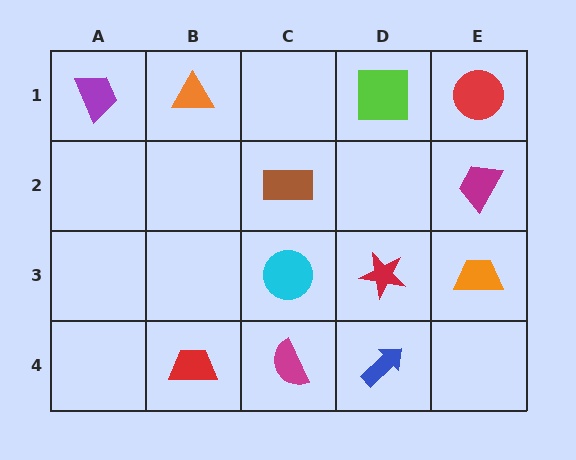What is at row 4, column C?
A magenta semicircle.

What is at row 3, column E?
An orange trapezoid.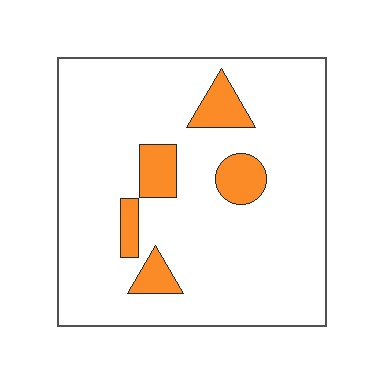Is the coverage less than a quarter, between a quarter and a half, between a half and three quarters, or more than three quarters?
Less than a quarter.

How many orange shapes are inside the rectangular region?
5.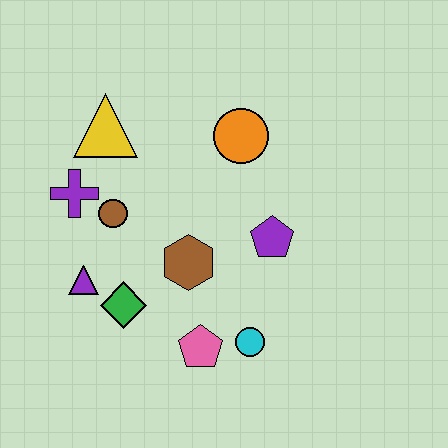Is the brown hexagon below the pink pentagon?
No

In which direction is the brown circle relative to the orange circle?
The brown circle is to the left of the orange circle.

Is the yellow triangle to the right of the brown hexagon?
No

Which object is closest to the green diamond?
The purple triangle is closest to the green diamond.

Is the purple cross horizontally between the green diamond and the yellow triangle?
No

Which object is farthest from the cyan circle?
The yellow triangle is farthest from the cyan circle.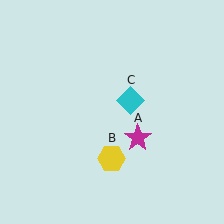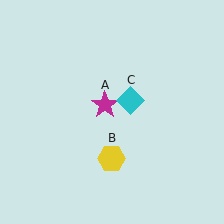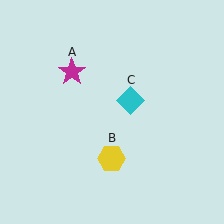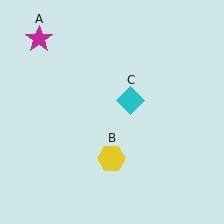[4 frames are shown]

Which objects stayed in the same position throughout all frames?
Yellow hexagon (object B) and cyan diamond (object C) remained stationary.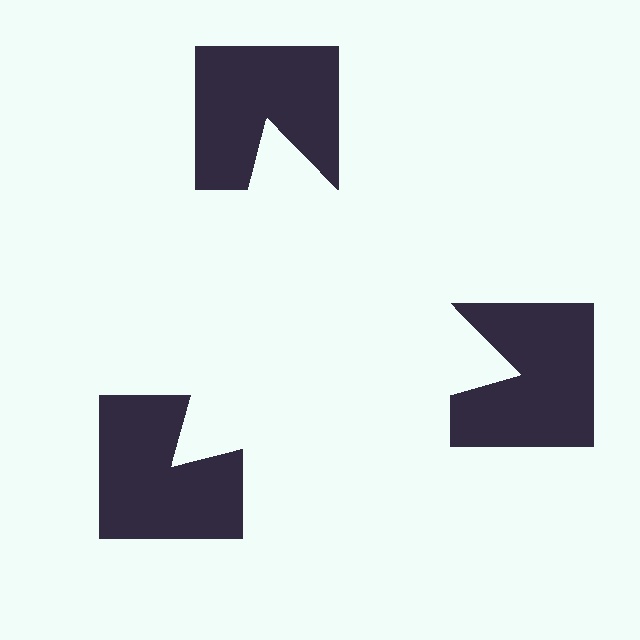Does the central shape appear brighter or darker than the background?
It typically appears slightly brighter than the background, even though no actual brightness change is drawn.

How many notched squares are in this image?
There are 3 — one at each vertex of the illusory triangle.